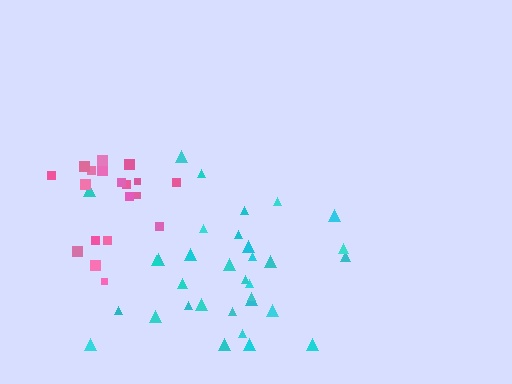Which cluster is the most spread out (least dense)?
Cyan.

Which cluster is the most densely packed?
Pink.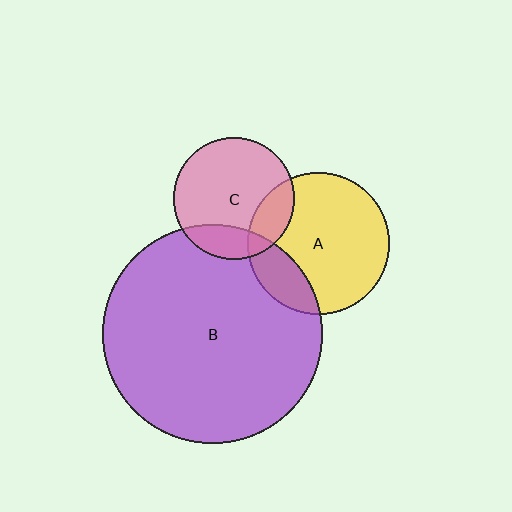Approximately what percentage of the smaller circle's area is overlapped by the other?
Approximately 20%.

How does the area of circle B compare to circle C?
Approximately 3.3 times.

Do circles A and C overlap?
Yes.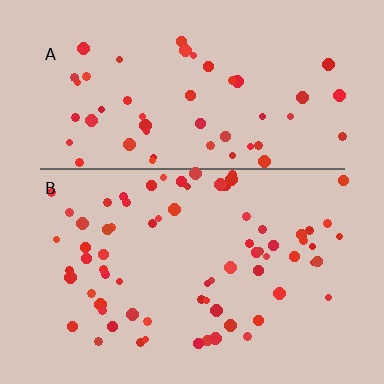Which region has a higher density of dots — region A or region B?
B (the bottom).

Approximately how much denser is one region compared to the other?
Approximately 1.4× — region B over region A.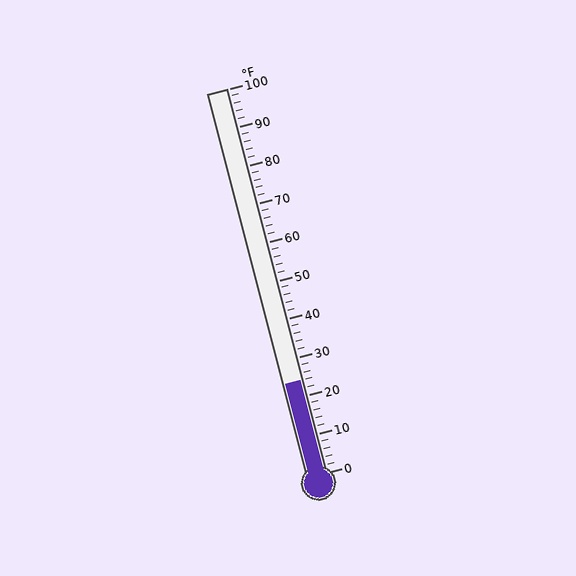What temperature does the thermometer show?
The thermometer shows approximately 24°F.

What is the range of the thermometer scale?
The thermometer scale ranges from 0°F to 100°F.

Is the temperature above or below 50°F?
The temperature is below 50°F.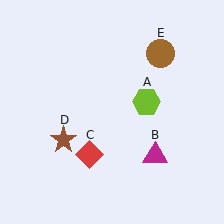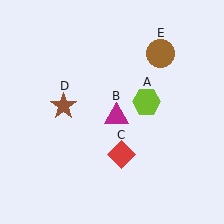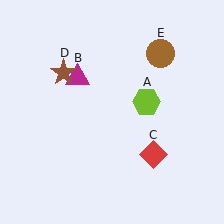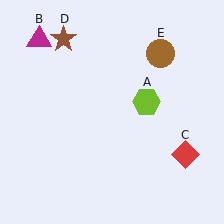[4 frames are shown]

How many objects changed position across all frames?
3 objects changed position: magenta triangle (object B), red diamond (object C), brown star (object D).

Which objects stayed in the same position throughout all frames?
Lime hexagon (object A) and brown circle (object E) remained stationary.